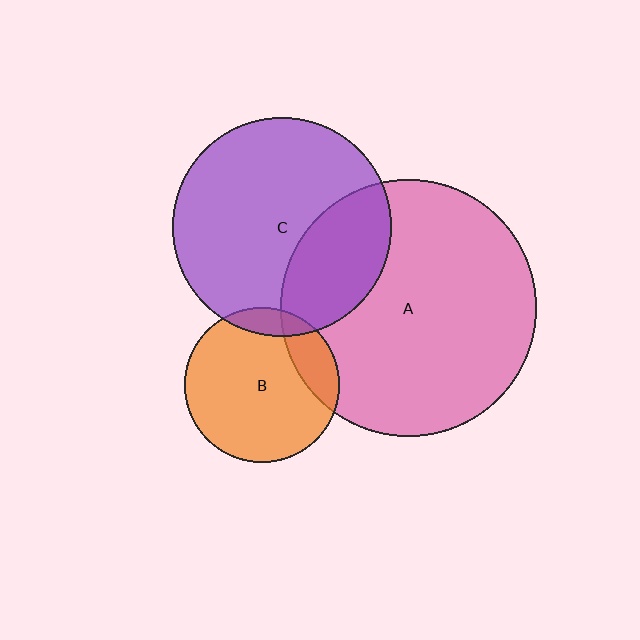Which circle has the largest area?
Circle A (pink).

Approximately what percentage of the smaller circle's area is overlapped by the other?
Approximately 10%.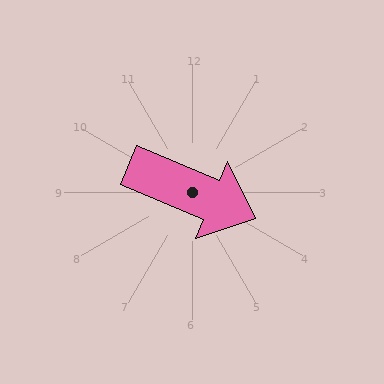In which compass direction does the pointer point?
Southeast.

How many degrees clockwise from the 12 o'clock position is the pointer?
Approximately 113 degrees.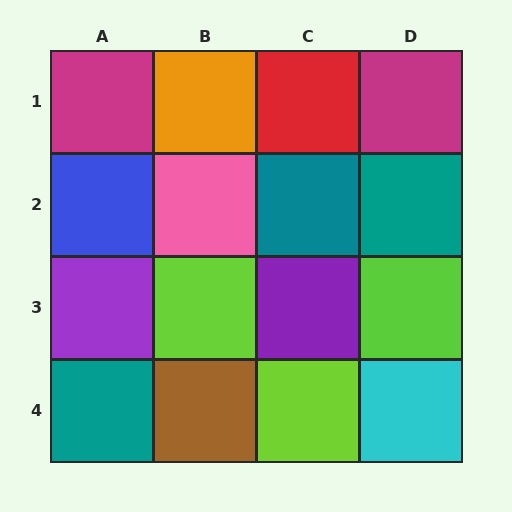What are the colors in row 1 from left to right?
Magenta, orange, red, magenta.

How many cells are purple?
2 cells are purple.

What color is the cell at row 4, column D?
Cyan.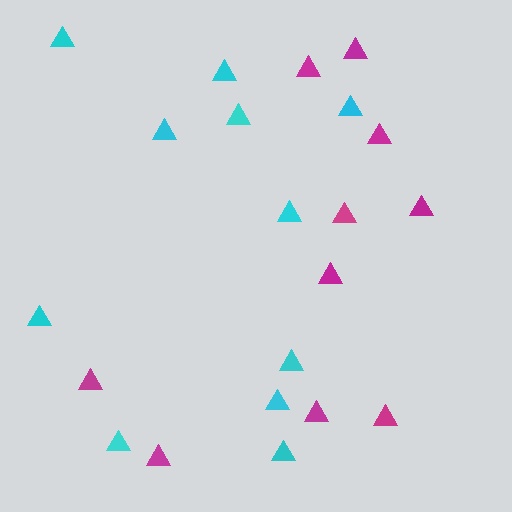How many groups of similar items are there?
There are 2 groups: one group of magenta triangles (10) and one group of cyan triangles (11).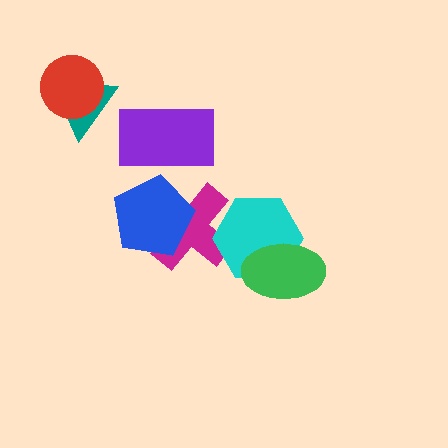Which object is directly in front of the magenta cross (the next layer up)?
The cyan hexagon is directly in front of the magenta cross.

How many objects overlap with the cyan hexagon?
2 objects overlap with the cyan hexagon.